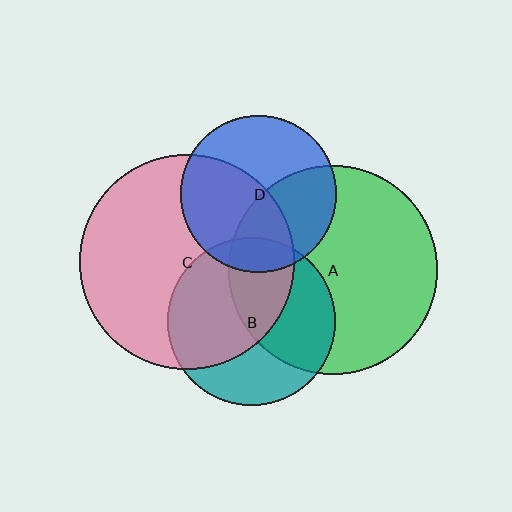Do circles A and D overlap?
Yes.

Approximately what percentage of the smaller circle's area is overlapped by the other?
Approximately 40%.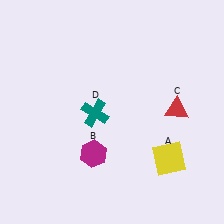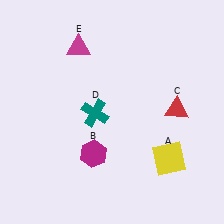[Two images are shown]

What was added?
A magenta triangle (E) was added in Image 2.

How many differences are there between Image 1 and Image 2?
There is 1 difference between the two images.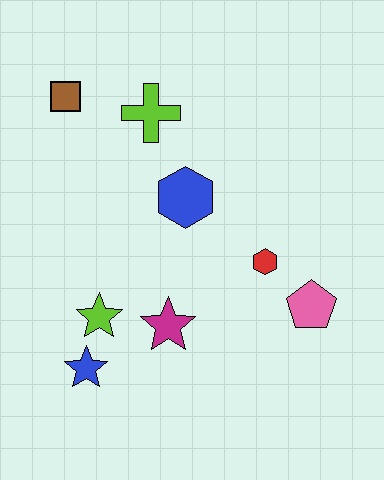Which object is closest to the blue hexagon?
The lime cross is closest to the blue hexagon.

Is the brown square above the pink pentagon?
Yes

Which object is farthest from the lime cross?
The blue star is farthest from the lime cross.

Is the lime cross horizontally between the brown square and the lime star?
No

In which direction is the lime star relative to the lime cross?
The lime star is below the lime cross.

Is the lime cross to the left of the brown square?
No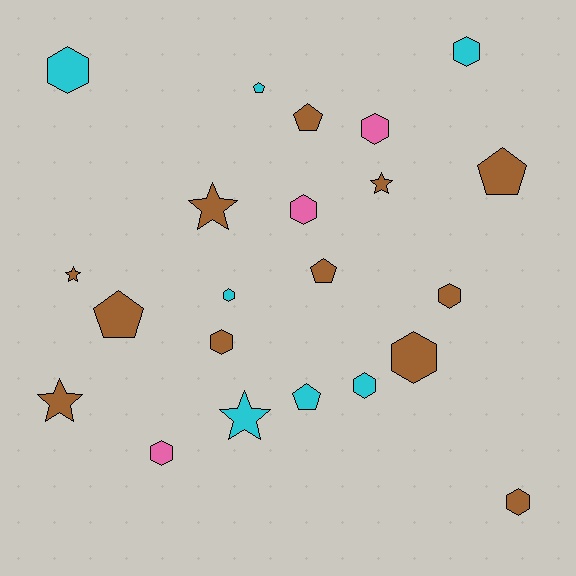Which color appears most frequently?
Brown, with 12 objects.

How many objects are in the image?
There are 22 objects.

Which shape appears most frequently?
Hexagon, with 11 objects.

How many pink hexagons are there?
There are 3 pink hexagons.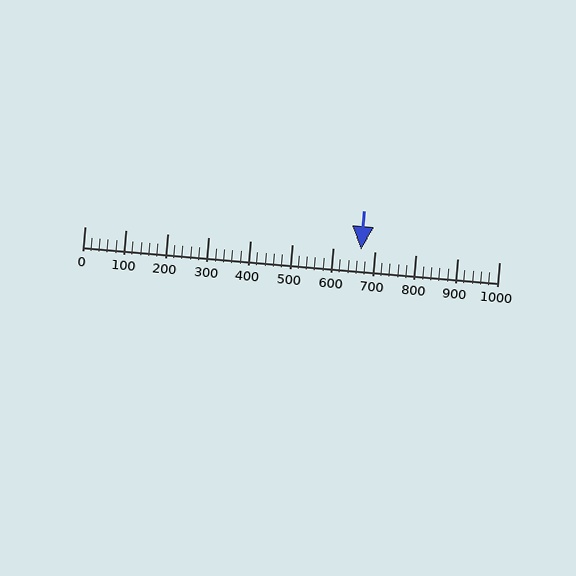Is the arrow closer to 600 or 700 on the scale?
The arrow is closer to 700.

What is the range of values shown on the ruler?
The ruler shows values from 0 to 1000.